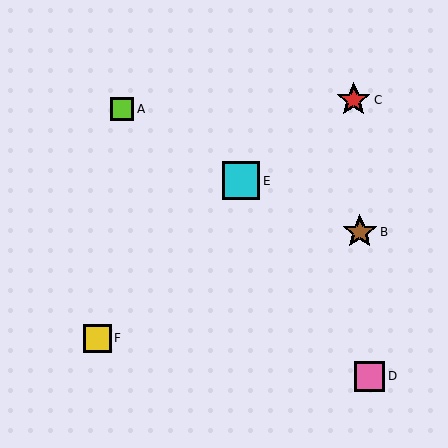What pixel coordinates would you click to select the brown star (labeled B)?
Click at (360, 232) to select the brown star B.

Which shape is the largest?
The cyan square (labeled E) is the largest.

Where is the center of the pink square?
The center of the pink square is at (370, 376).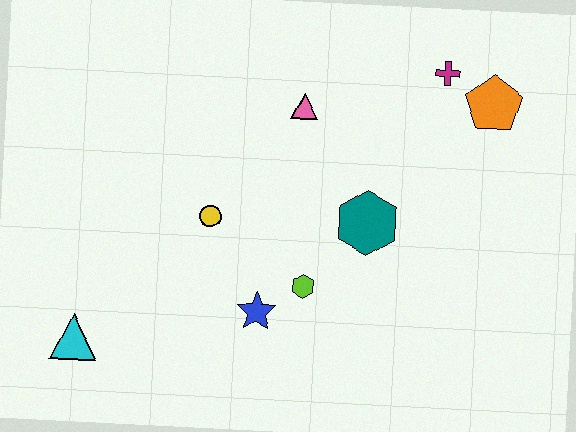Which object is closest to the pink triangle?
The teal hexagon is closest to the pink triangle.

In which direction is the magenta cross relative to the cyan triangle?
The magenta cross is to the right of the cyan triangle.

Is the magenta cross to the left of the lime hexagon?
No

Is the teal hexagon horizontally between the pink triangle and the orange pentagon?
Yes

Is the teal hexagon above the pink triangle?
No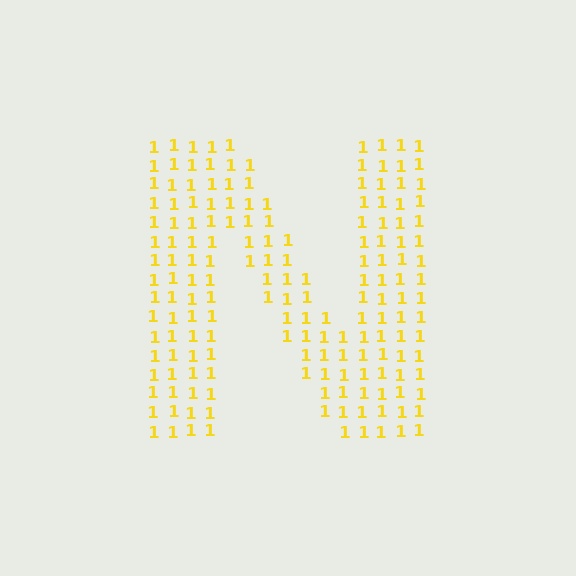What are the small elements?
The small elements are digit 1's.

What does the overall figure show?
The overall figure shows the letter N.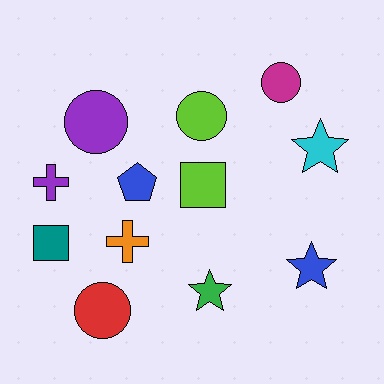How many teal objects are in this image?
There is 1 teal object.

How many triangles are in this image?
There are no triangles.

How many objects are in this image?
There are 12 objects.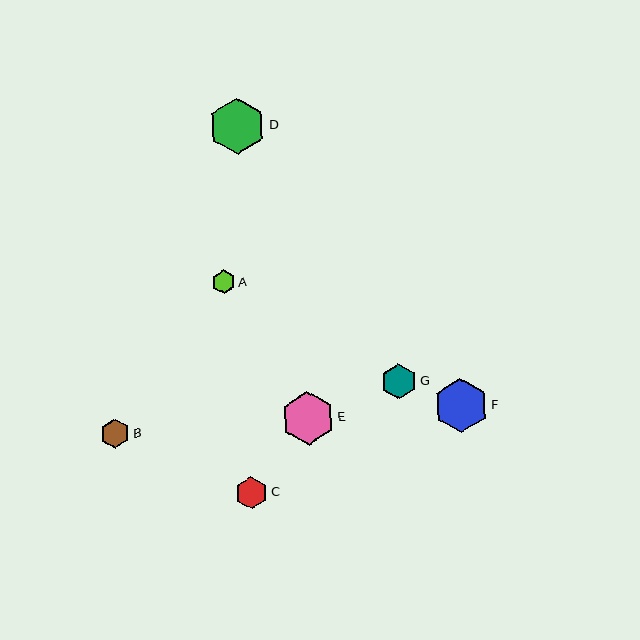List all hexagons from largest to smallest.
From largest to smallest: D, F, E, G, C, B, A.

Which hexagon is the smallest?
Hexagon A is the smallest with a size of approximately 23 pixels.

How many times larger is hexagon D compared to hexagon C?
Hexagon D is approximately 1.8 times the size of hexagon C.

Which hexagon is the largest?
Hexagon D is the largest with a size of approximately 57 pixels.